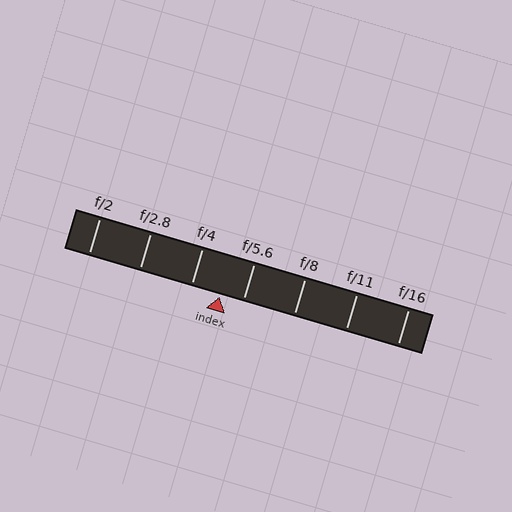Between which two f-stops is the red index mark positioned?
The index mark is between f/4 and f/5.6.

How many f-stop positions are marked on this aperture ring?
There are 7 f-stop positions marked.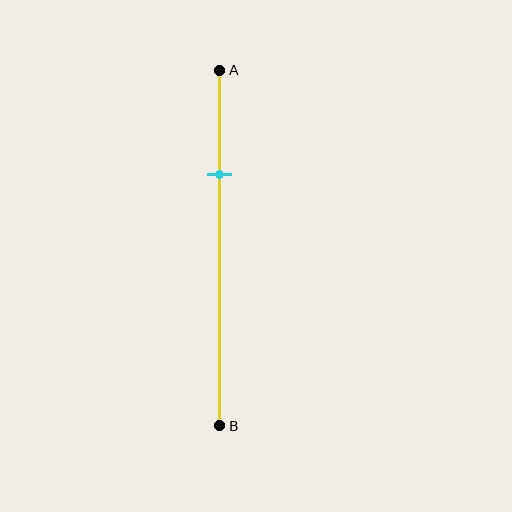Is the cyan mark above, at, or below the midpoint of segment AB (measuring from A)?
The cyan mark is above the midpoint of segment AB.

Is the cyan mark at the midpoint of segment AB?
No, the mark is at about 30% from A, not at the 50% midpoint.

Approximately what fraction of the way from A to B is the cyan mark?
The cyan mark is approximately 30% of the way from A to B.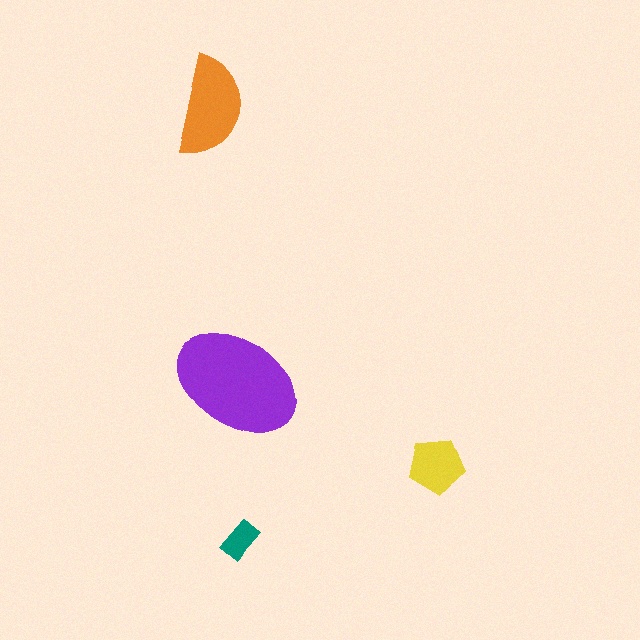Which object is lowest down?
The teal rectangle is bottommost.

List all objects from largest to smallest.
The purple ellipse, the orange semicircle, the yellow pentagon, the teal rectangle.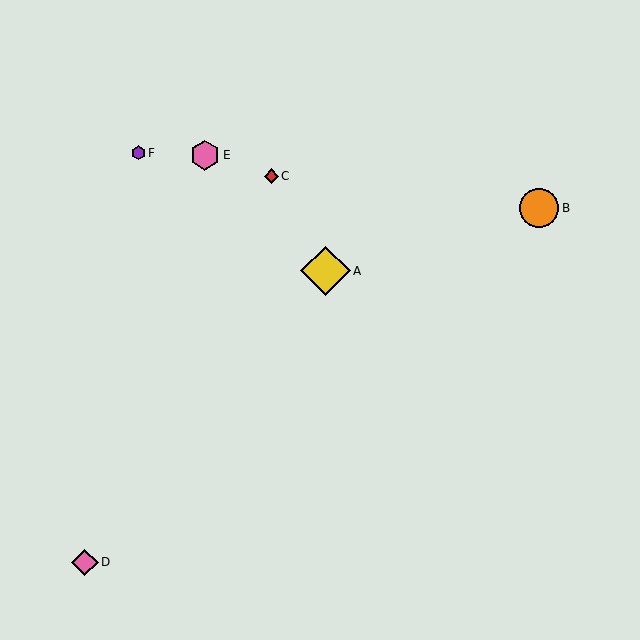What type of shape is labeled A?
Shape A is a yellow diamond.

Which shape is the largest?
The yellow diamond (labeled A) is the largest.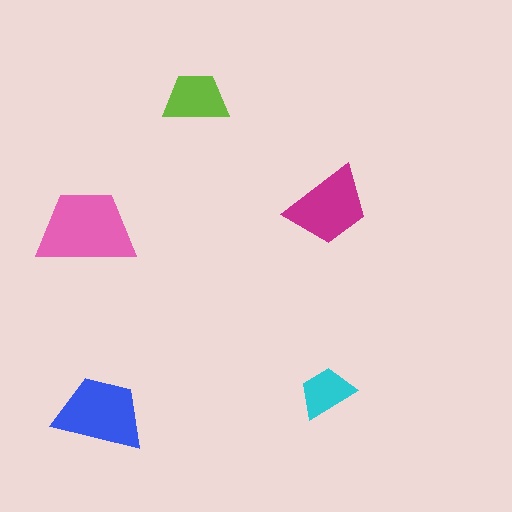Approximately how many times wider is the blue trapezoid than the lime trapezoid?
About 1.5 times wider.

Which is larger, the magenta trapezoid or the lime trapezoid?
The magenta one.